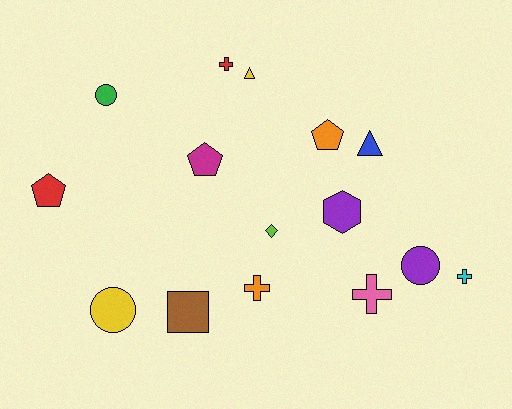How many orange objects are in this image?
There are 2 orange objects.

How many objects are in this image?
There are 15 objects.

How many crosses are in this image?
There are 4 crosses.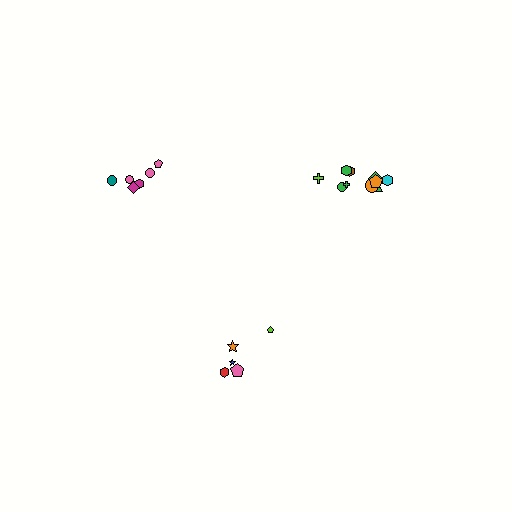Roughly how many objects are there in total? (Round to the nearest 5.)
Roughly 20 objects in total.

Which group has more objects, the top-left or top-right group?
The top-right group.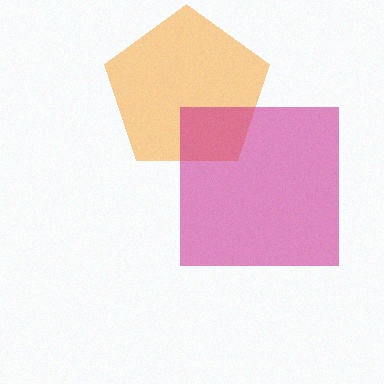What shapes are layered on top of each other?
The layered shapes are: an orange pentagon, a magenta square.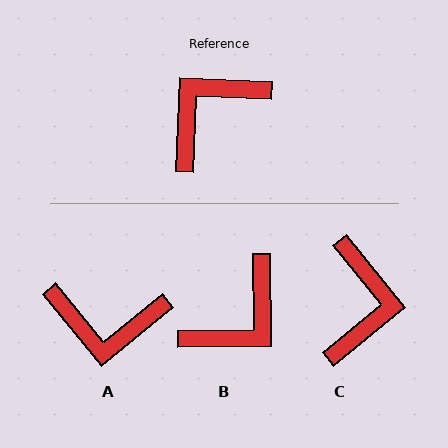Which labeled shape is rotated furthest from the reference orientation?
B, about 177 degrees away.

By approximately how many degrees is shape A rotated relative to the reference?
Approximately 132 degrees counter-clockwise.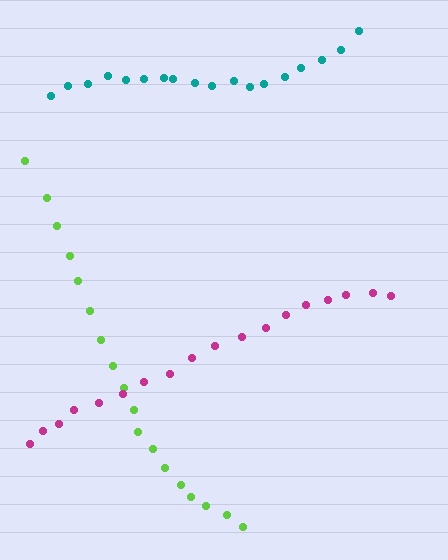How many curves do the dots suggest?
There are 3 distinct paths.